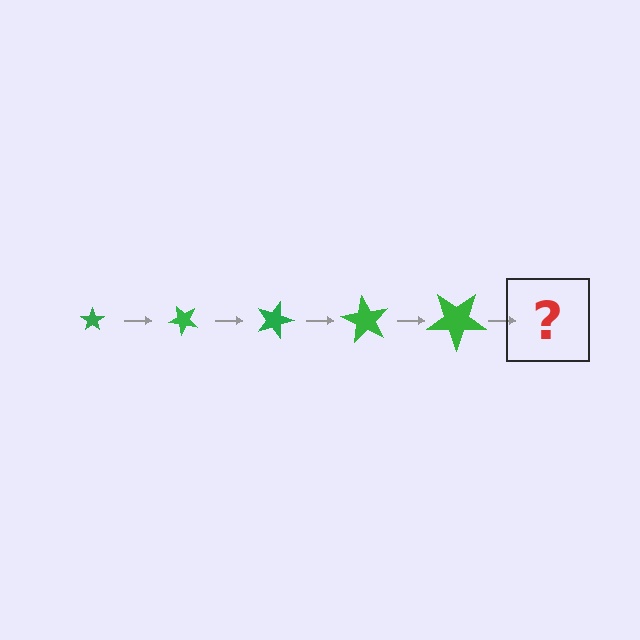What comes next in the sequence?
The next element should be a star, larger than the previous one and rotated 225 degrees from the start.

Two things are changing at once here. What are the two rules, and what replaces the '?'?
The two rules are that the star grows larger each step and it rotates 45 degrees each step. The '?' should be a star, larger than the previous one and rotated 225 degrees from the start.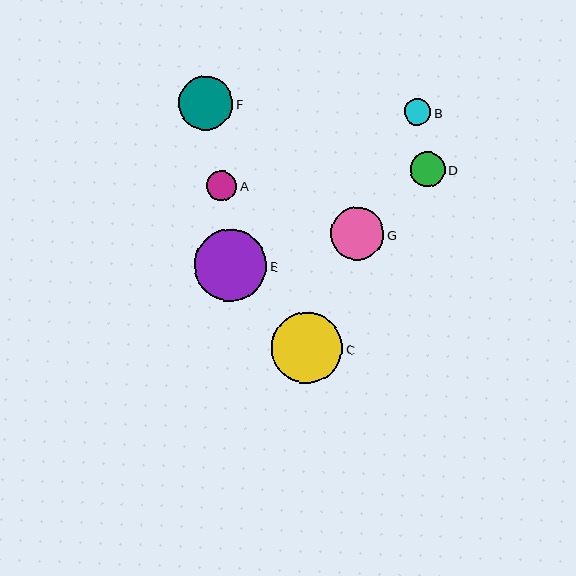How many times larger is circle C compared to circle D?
Circle C is approximately 2.0 times the size of circle D.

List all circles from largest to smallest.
From largest to smallest: E, C, F, G, D, A, B.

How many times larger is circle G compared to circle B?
Circle G is approximately 2.0 times the size of circle B.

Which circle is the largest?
Circle E is the largest with a size of approximately 73 pixels.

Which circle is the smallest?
Circle B is the smallest with a size of approximately 27 pixels.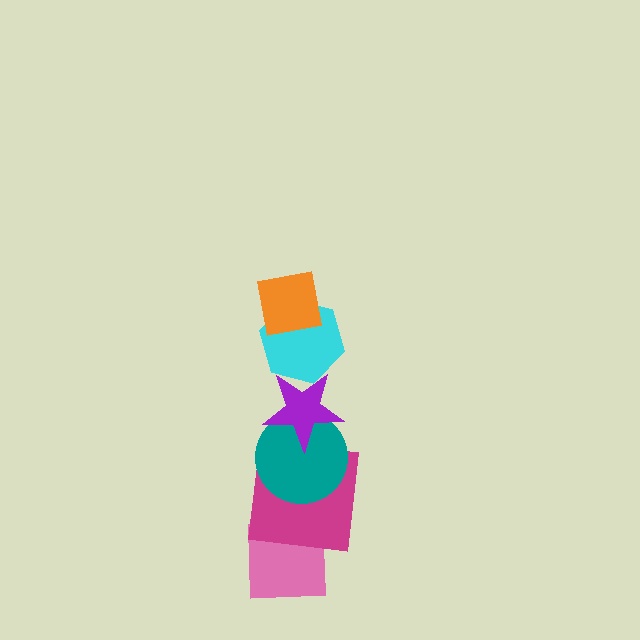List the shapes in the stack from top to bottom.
From top to bottom: the orange square, the cyan hexagon, the purple star, the teal circle, the magenta square, the pink square.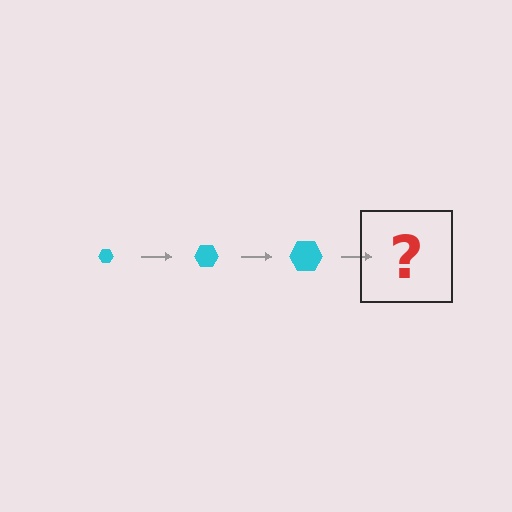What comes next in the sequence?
The next element should be a cyan hexagon, larger than the previous one.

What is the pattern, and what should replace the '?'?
The pattern is that the hexagon gets progressively larger each step. The '?' should be a cyan hexagon, larger than the previous one.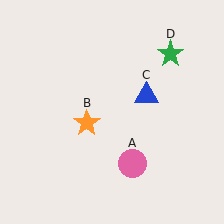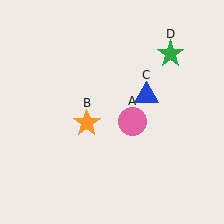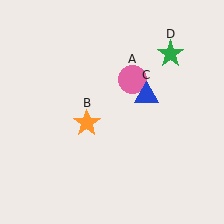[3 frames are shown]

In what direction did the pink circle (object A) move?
The pink circle (object A) moved up.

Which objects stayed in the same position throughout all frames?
Orange star (object B) and blue triangle (object C) and green star (object D) remained stationary.